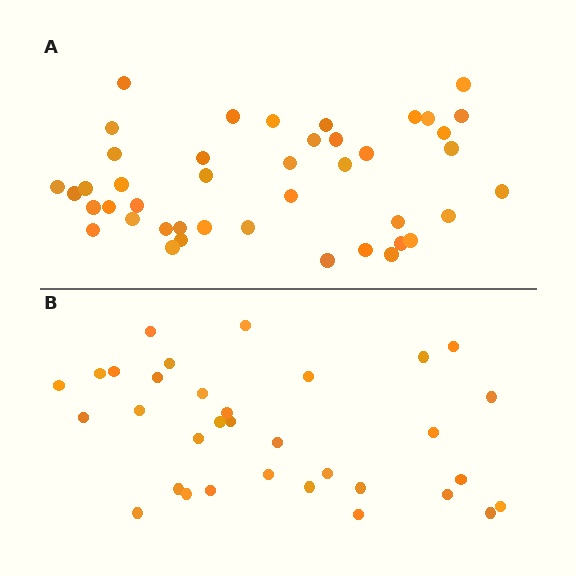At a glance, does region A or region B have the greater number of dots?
Region A (the top region) has more dots.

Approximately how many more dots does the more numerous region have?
Region A has roughly 10 or so more dots than region B.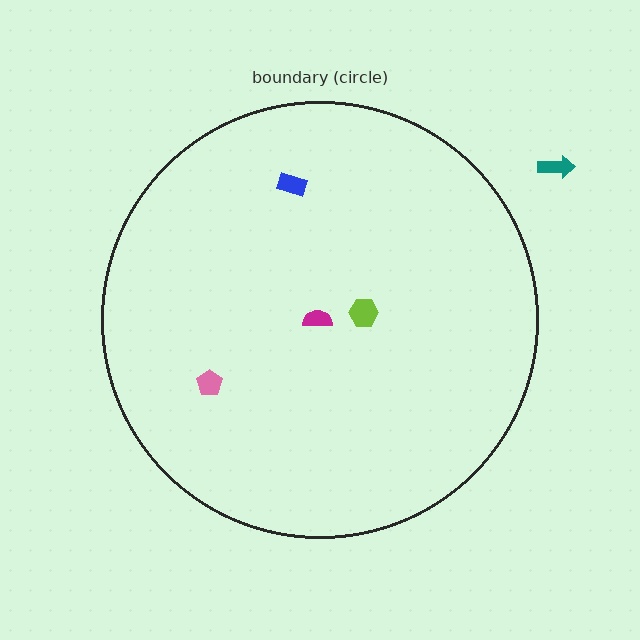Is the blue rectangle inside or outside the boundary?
Inside.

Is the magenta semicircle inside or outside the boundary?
Inside.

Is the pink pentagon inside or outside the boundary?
Inside.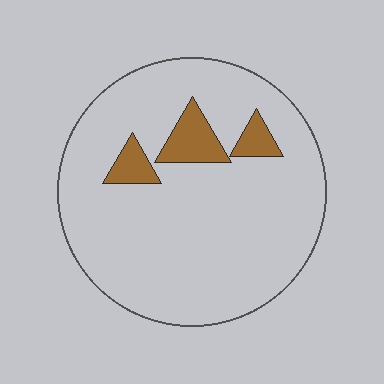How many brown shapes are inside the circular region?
3.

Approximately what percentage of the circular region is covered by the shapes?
Approximately 10%.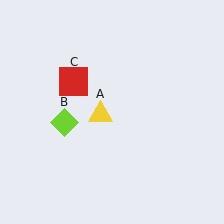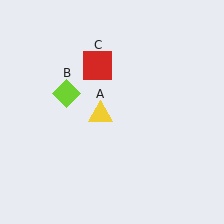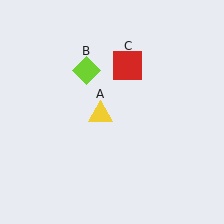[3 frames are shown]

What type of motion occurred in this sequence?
The lime diamond (object B), red square (object C) rotated clockwise around the center of the scene.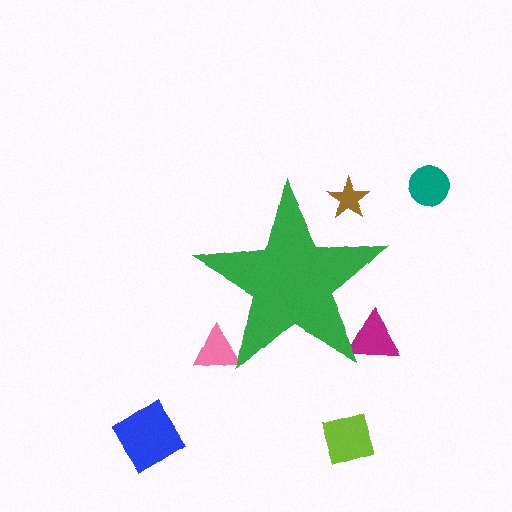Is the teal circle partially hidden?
No, the teal circle is fully visible.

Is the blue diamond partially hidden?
No, the blue diamond is fully visible.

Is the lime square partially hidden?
No, the lime square is fully visible.